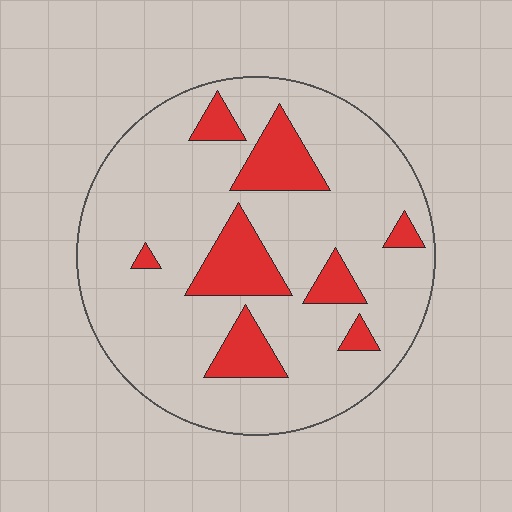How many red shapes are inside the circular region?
8.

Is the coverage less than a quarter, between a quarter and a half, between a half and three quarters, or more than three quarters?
Less than a quarter.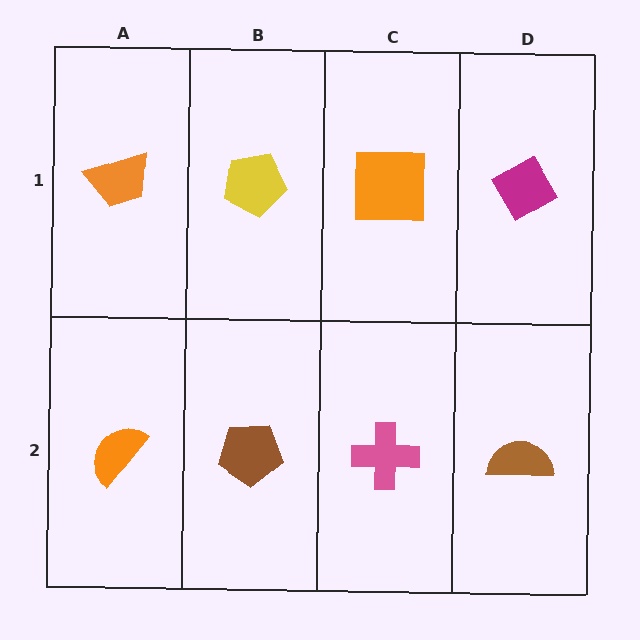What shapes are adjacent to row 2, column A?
An orange trapezoid (row 1, column A), a brown pentagon (row 2, column B).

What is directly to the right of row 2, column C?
A brown semicircle.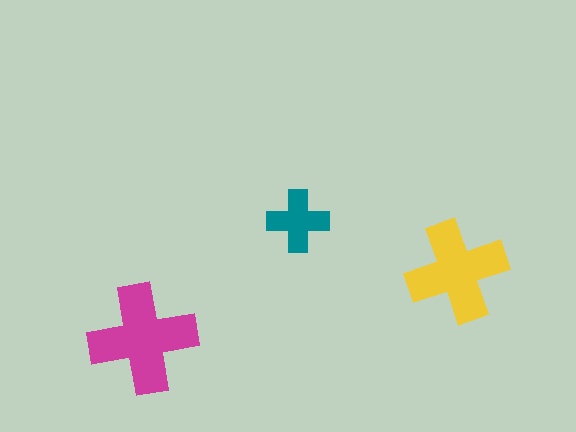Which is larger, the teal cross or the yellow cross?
The yellow one.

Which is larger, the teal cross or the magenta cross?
The magenta one.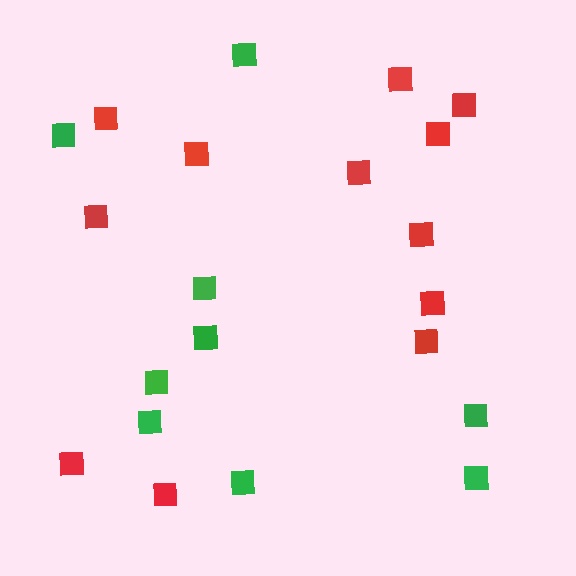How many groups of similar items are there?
There are 2 groups: one group of red squares (12) and one group of green squares (9).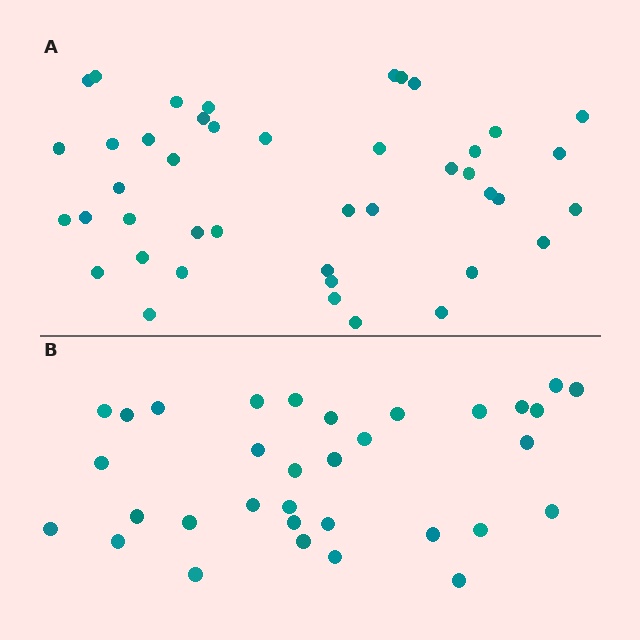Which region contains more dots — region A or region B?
Region A (the top region) has more dots.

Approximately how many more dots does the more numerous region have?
Region A has roughly 10 or so more dots than region B.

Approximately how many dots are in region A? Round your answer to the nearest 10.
About 40 dots. (The exact count is 43, which rounds to 40.)